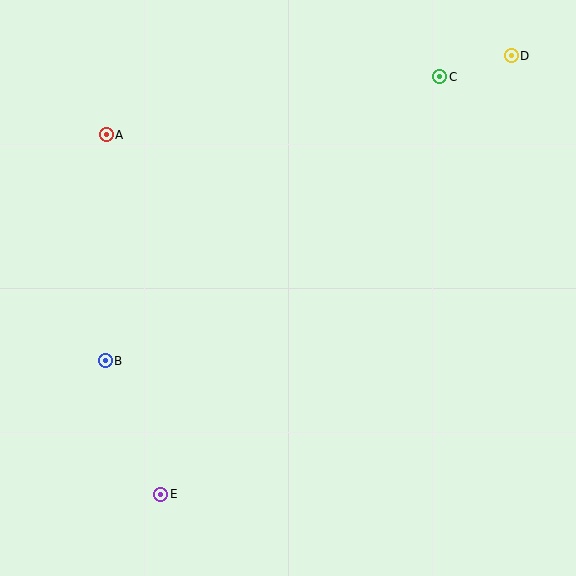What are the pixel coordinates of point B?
Point B is at (105, 361).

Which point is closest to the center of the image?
Point B at (105, 361) is closest to the center.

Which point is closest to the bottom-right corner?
Point E is closest to the bottom-right corner.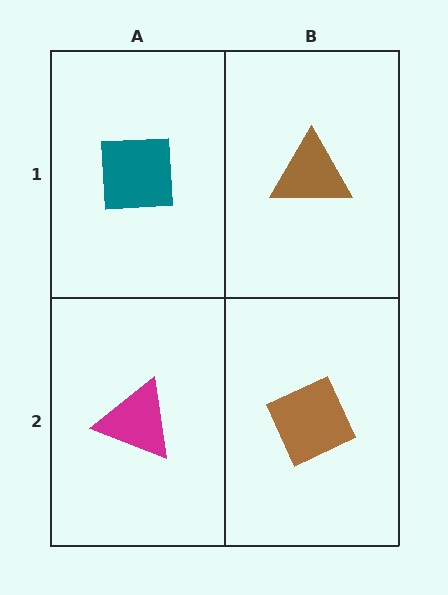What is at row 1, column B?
A brown triangle.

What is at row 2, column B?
A brown diamond.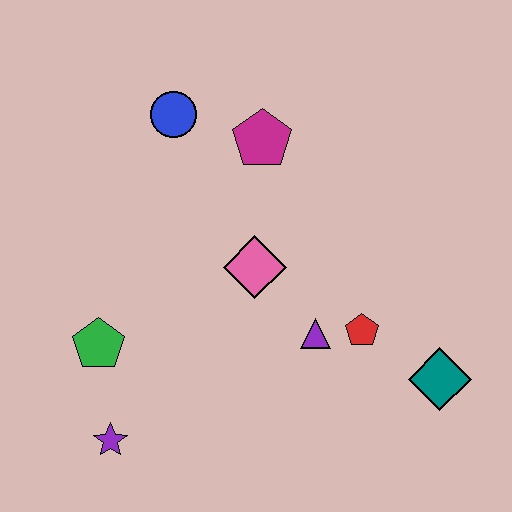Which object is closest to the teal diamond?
The red pentagon is closest to the teal diamond.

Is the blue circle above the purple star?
Yes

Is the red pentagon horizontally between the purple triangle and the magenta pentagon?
No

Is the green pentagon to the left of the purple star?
Yes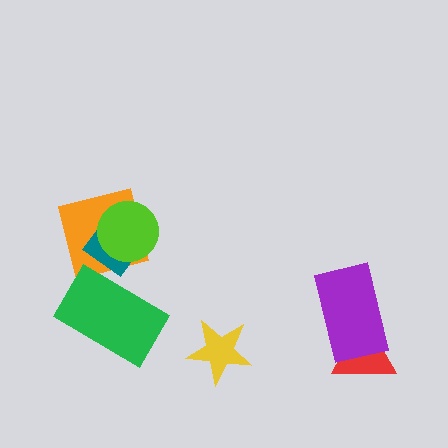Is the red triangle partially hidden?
Yes, it is partially covered by another shape.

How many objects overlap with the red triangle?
1 object overlaps with the red triangle.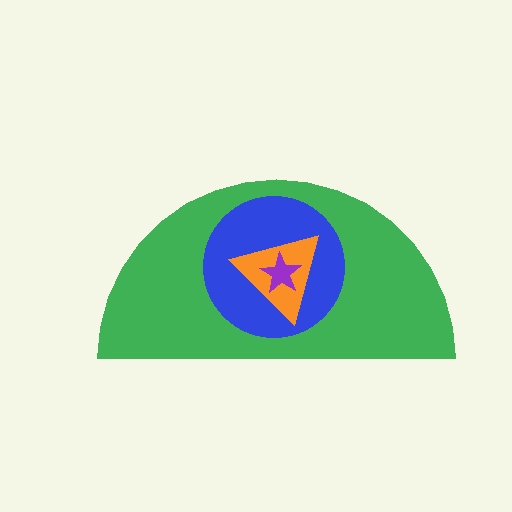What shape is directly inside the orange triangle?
The purple star.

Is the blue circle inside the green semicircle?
Yes.